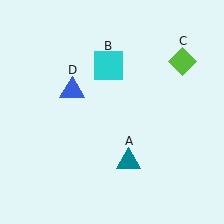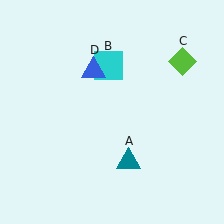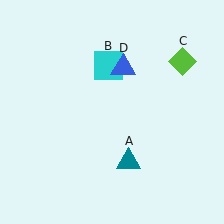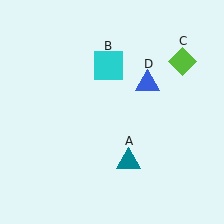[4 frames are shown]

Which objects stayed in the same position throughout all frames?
Teal triangle (object A) and cyan square (object B) and lime diamond (object C) remained stationary.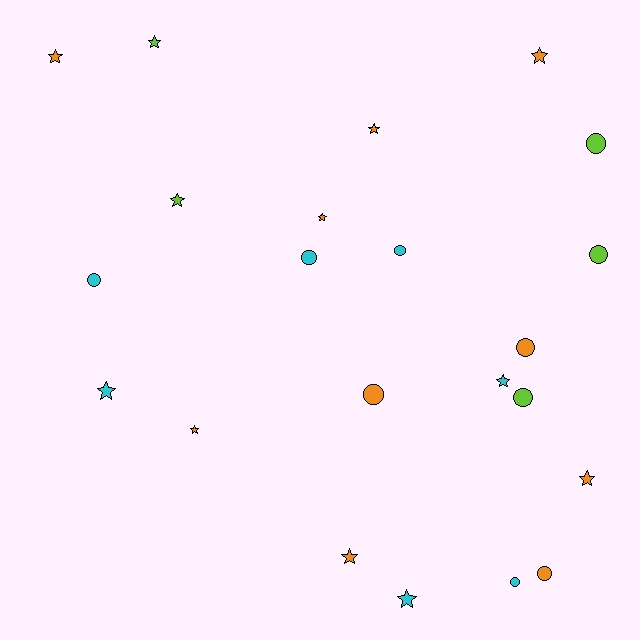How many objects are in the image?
There are 22 objects.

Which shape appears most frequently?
Star, with 12 objects.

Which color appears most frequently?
Orange, with 10 objects.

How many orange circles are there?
There are 3 orange circles.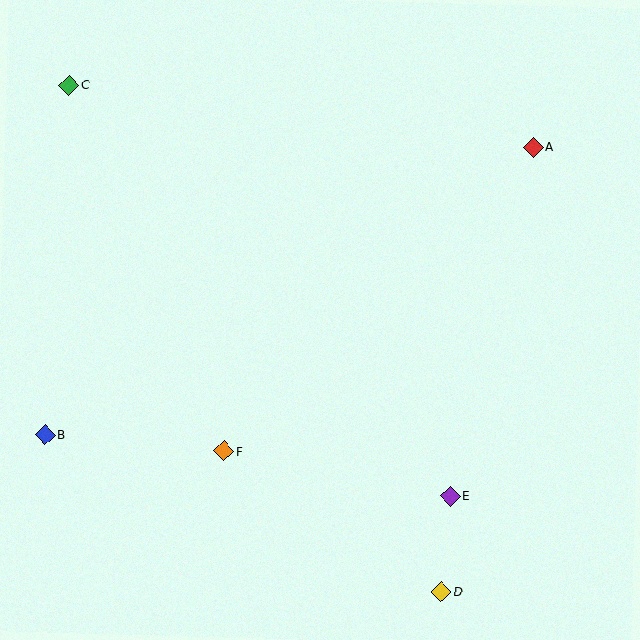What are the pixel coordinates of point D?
Point D is at (441, 592).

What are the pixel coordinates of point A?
Point A is at (533, 147).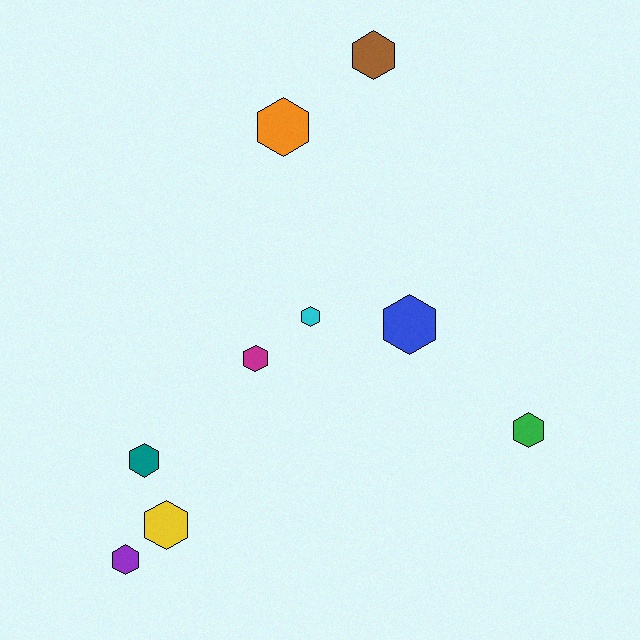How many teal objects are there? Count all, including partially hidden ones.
There is 1 teal object.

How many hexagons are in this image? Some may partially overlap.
There are 9 hexagons.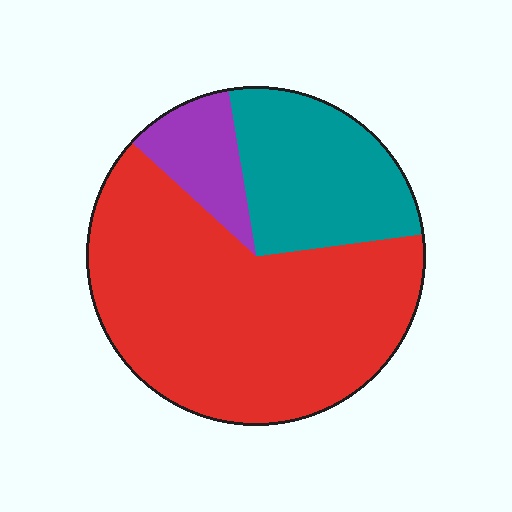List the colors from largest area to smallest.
From largest to smallest: red, teal, purple.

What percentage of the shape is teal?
Teal takes up about one quarter (1/4) of the shape.